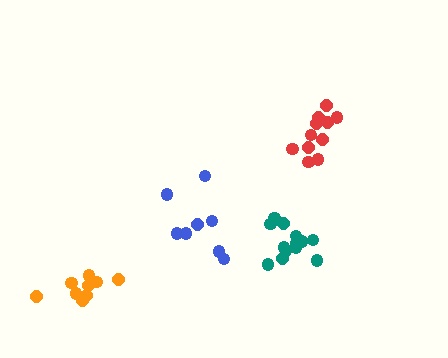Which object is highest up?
The red cluster is topmost.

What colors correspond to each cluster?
The clusters are colored: orange, red, teal, blue.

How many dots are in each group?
Group 1: 9 dots, Group 2: 11 dots, Group 3: 13 dots, Group 4: 8 dots (41 total).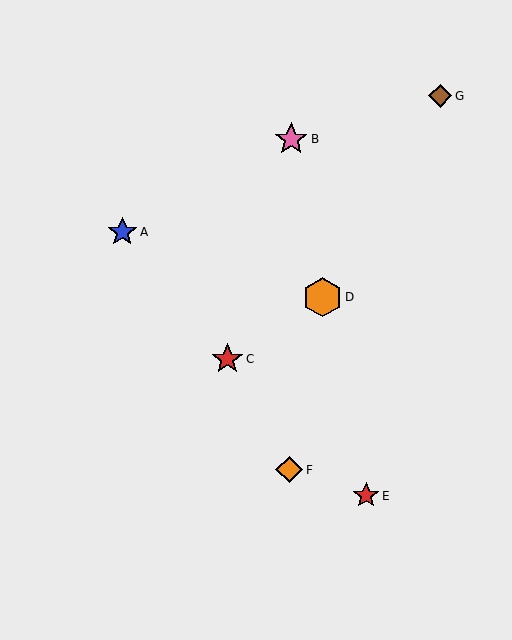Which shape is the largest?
The orange hexagon (labeled D) is the largest.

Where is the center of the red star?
The center of the red star is at (366, 496).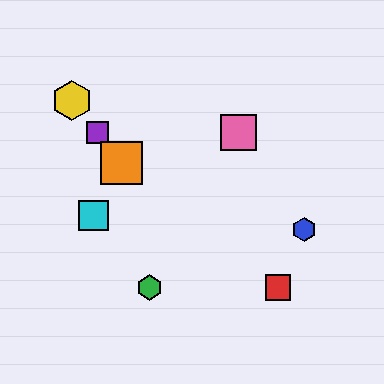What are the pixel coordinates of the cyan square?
The cyan square is at (94, 215).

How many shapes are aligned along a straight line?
3 shapes (the yellow hexagon, the purple square, the orange square) are aligned along a straight line.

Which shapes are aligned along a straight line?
The yellow hexagon, the purple square, the orange square are aligned along a straight line.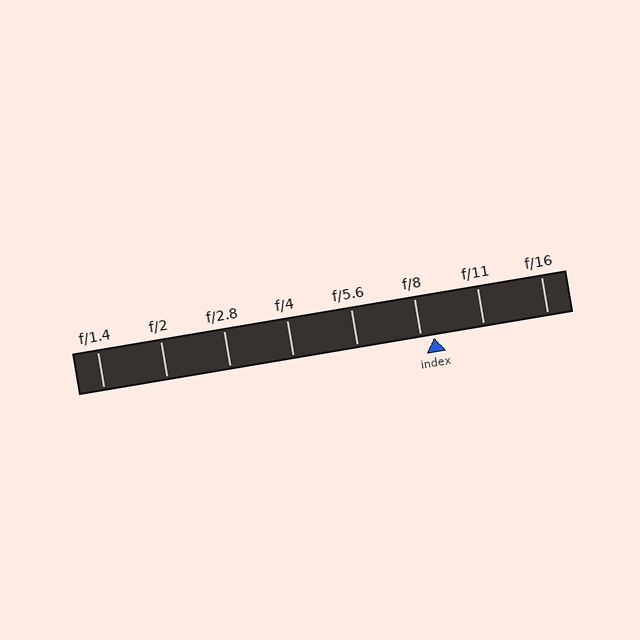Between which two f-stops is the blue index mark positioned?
The index mark is between f/8 and f/11.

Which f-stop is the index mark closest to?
The index mark is closest to f/8.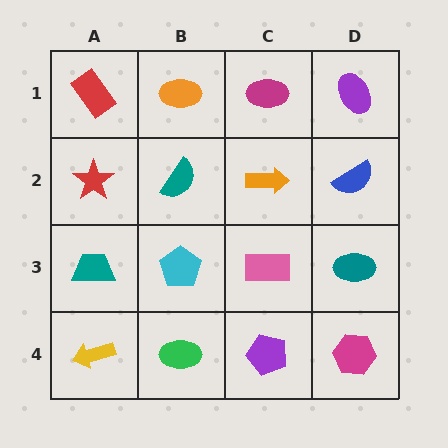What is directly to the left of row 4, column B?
A yellow arrow.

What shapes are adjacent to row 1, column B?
A teal semicircle (row 2, column B), a red rectangle (row 1, column A), a magenta ellipse (row 1, column C).